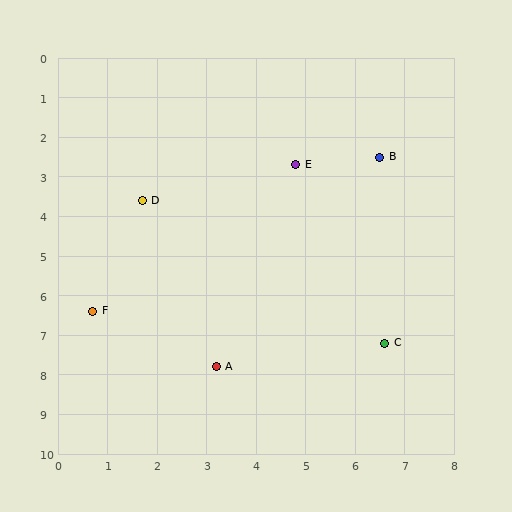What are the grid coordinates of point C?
Point C is at approximately (6.6, 7.2).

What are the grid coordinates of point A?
Point A is at approximately (3.2, 7.8).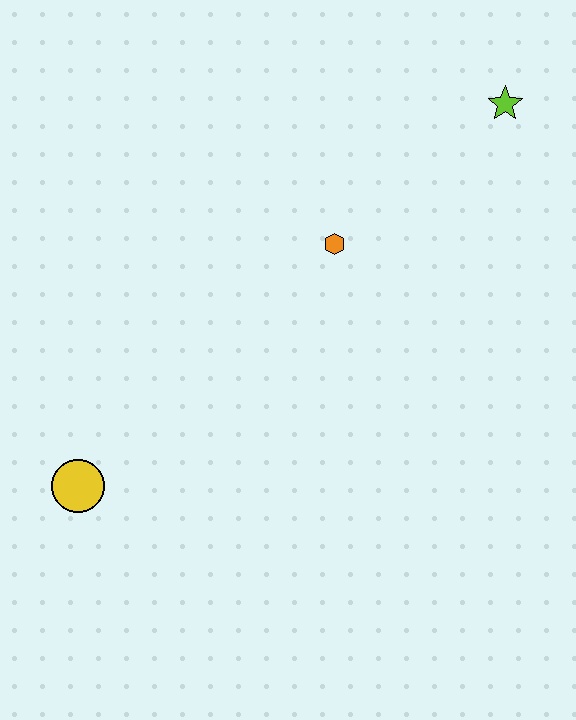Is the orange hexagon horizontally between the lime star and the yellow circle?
Yes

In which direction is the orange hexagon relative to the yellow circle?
The orange hexagon is to the right of the yellow circle.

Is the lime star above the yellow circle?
Yes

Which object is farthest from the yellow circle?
The lime star is farthest from the yellow circle.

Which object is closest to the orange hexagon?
The lime star is closest to the orange hexagon.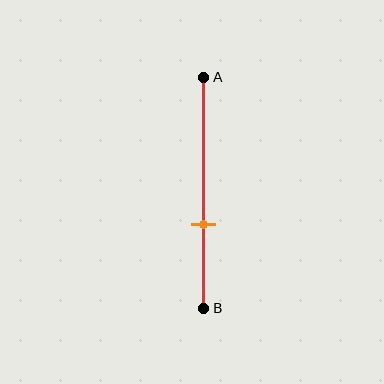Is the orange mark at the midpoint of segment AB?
No, the mark is at about 65% from A, not at the 50% midpoint.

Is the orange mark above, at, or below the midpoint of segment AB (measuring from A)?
The orange mark is below the midpoint of segment AB.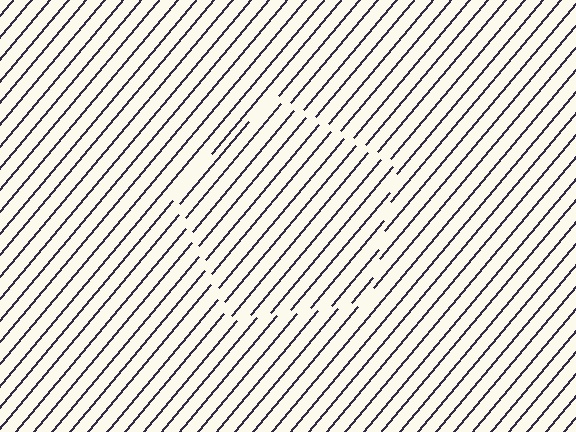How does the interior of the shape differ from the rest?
The interior of the shape contains the same grating, shifted by half a period — the contour is defined by the phase discontinuity where line-ends from the inner and outer gratings abut.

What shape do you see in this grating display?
An illusory pentagon. The interior of the shape contains the same grating, shifted by half a period — the contour is defined by the phase discontinuity where line-ends from the inner and outer gratings abut.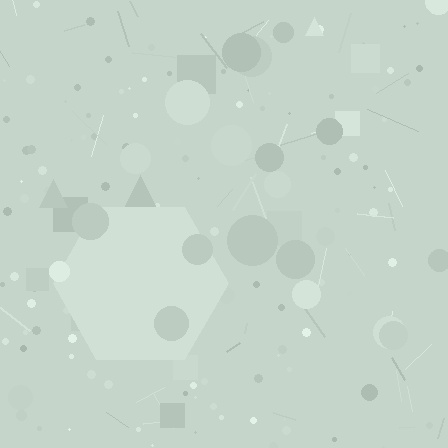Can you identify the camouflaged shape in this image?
The camouflaged shape is a hexagon.